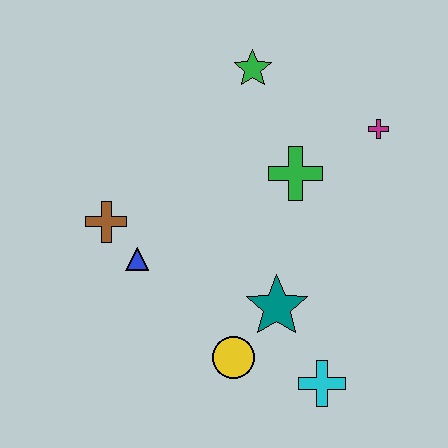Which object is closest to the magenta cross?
The green cross is closest to the magenta cross.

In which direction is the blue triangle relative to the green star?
The blue triangle is below the green star.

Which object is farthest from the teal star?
The green star is farthest from the teal star.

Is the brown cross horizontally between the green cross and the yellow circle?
No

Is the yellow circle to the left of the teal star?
Yes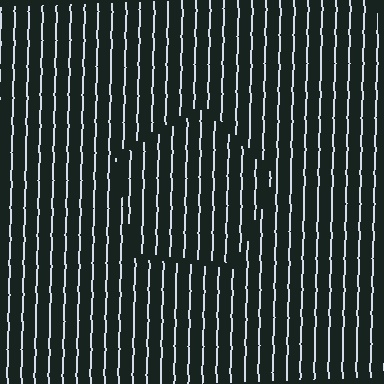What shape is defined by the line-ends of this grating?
An illusory pentagon. The interior of the shape contains the same grating, shifted by half a period — the contour is defined by the phase discontinuity where line-ends from the inner and outer gratings abut.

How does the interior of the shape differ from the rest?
The interior of the shape contains the same grating, shifted by half a period — the contour is defined by the phase discontinuity where line-ends from the inner and outer gratings abut.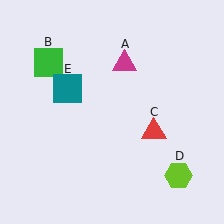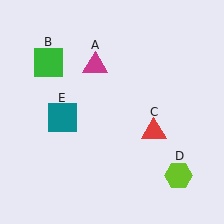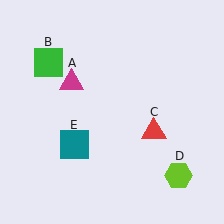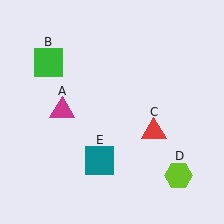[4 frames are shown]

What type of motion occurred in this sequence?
The magenta triangle (object A), teal square (object E) rotated counterclockwise around the center of the scene.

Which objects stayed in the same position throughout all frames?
Green square (object B) and red triangle (object C) and lime hexagon (object D) remained stationary.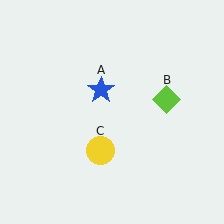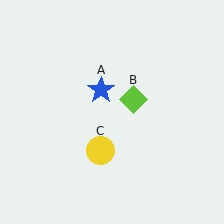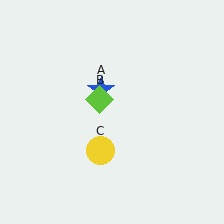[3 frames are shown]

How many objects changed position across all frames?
1 object changed position: lime diamond (object B).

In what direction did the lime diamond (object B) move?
The lime diamond (object B) moved left.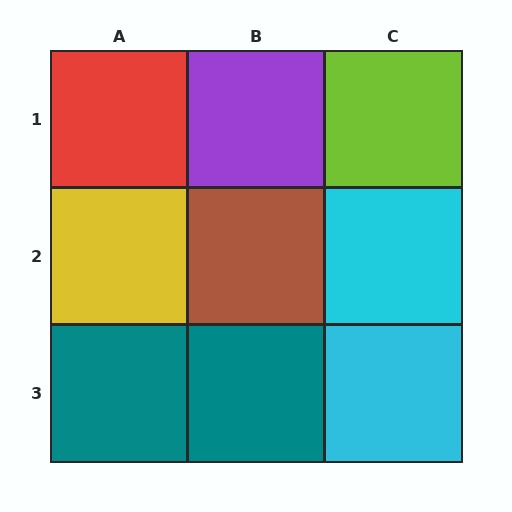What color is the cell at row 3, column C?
Cyan.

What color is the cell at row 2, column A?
Yellow.